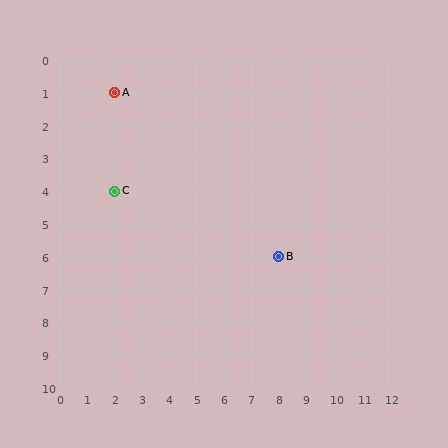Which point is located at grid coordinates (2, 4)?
Point C is at (2, 4).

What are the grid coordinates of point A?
Point A is at grid coordinates (2, 1).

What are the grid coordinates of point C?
Point C is at grid coordinates (2, 4).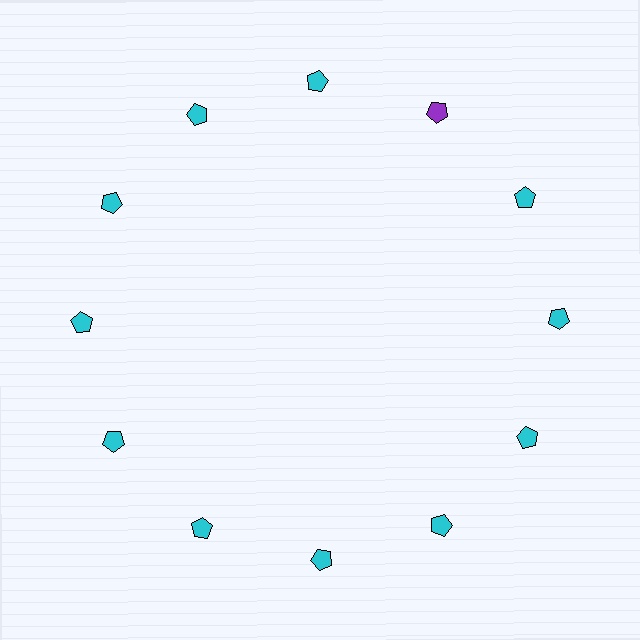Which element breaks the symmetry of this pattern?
The purple pentagon at roughly the 1 o'clock position breaks the symmetry. All other shapes are cyan pentagons.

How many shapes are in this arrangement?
There are 12 shapes arranged in a ring pattern.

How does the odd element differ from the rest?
It has a different color: purple instead of cyan.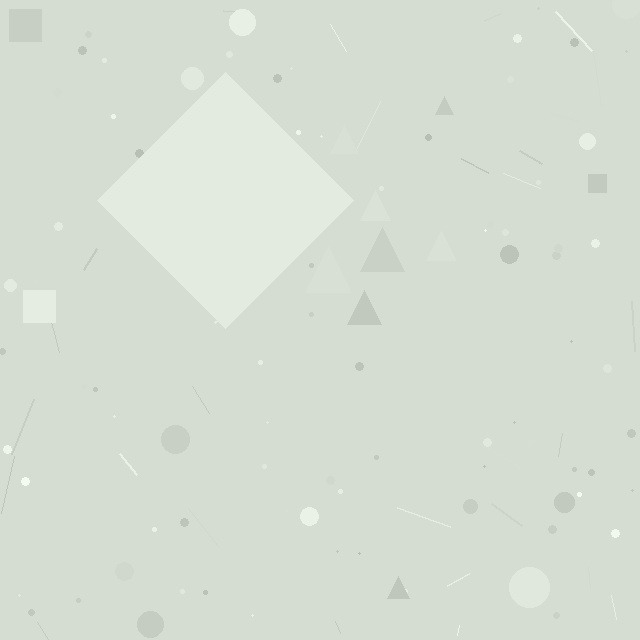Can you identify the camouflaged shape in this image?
The camouflaged shape is a diamond.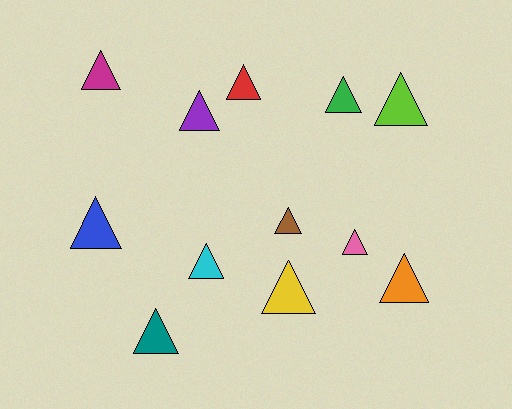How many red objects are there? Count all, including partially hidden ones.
There is 1 red object.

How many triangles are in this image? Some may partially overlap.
There are 12 triangles.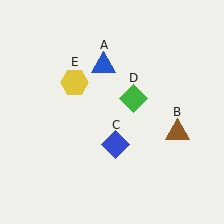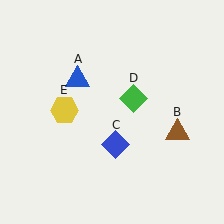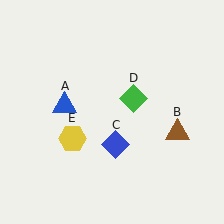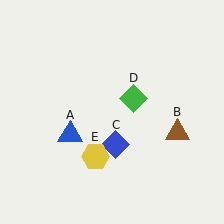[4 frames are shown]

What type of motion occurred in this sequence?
The blue triangle (object A), yellow hexagon (object E) rotated counterclockwise around the center of the scene.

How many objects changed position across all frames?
2 objects changed position: blue triangle (object A), yellow hexagon (object E).